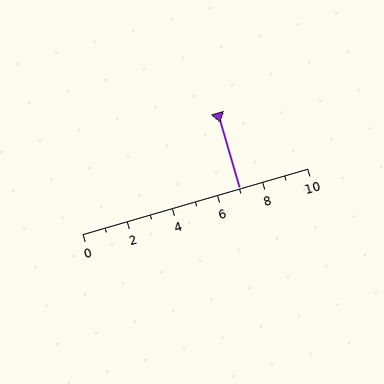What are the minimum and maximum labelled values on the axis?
The axis runs from 0 to 10.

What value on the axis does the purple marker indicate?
The marker indicates approximately 7.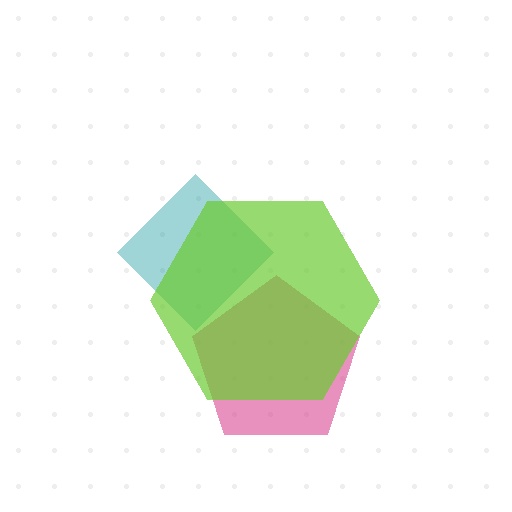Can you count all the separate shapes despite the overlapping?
Yes, there are 3 separate shapes.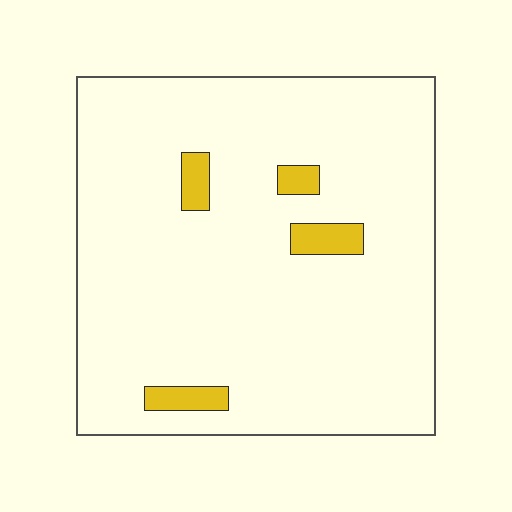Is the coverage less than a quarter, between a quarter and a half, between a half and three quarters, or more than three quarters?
Less than a quarter.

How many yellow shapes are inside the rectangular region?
4.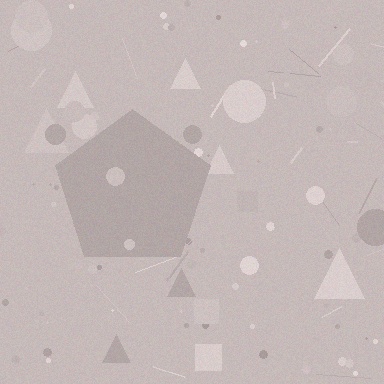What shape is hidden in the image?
A pentagon is hidden in the image.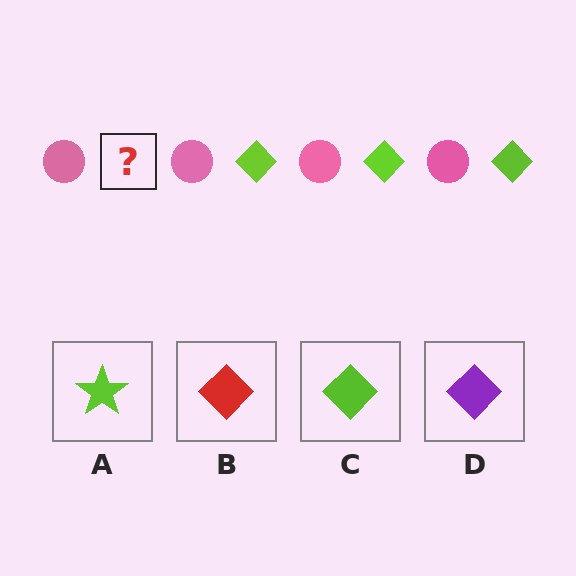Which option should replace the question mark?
Option C.